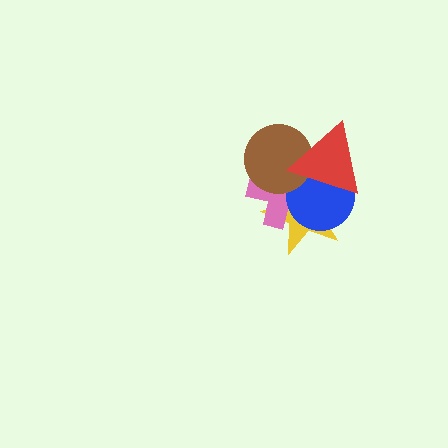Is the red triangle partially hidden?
No, no other shape covers it.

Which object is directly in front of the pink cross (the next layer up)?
The blue circle is directly in front of the pink cross.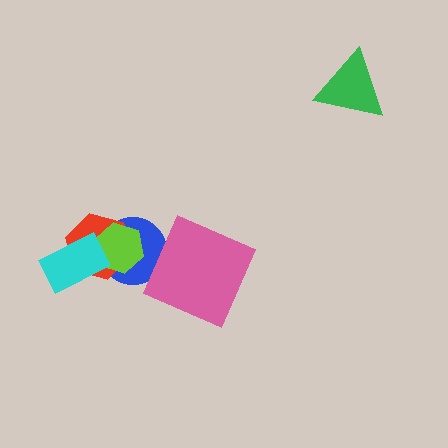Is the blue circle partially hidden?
Yes, it is partially covered by another shape.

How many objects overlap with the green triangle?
0 objects overlap with the green triangle.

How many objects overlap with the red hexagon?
3 objects overlap with the red hexagon.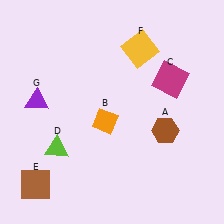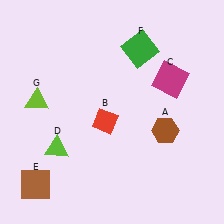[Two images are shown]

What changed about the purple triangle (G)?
In Image 1, G is purple. In Image 2, it changed to lime.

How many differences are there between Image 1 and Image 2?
There are 3 differences between the two images.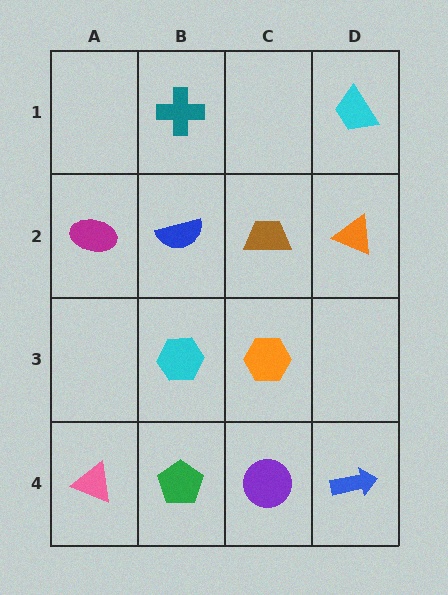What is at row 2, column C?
A brown trapezoid.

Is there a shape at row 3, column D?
No, that cell is empty.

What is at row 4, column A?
A pink triangle.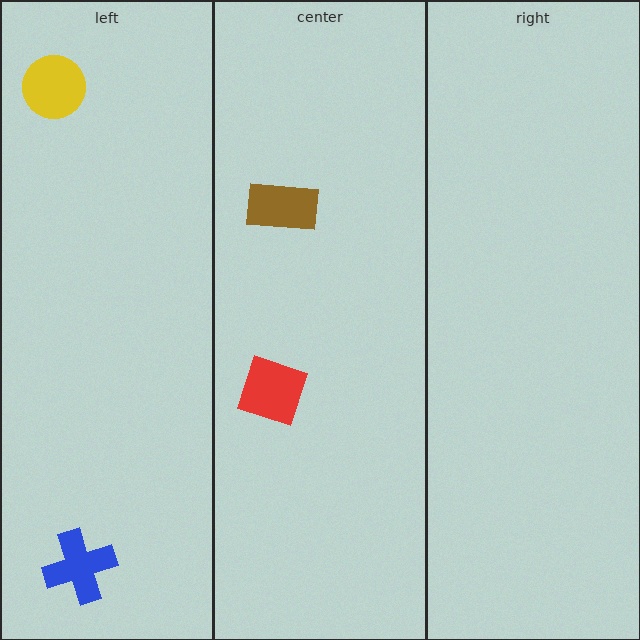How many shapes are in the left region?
2.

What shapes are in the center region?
The brown rectangle, the red square.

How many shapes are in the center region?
2.